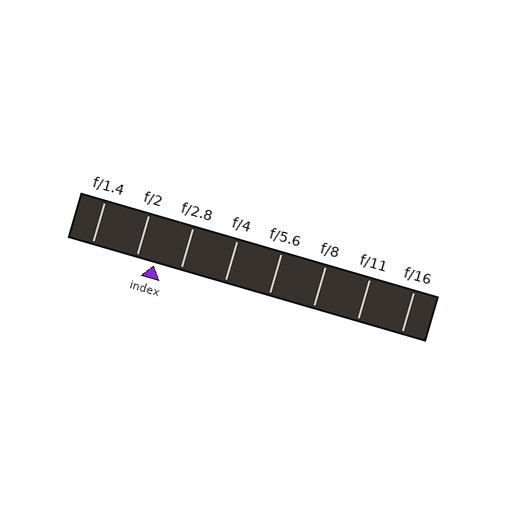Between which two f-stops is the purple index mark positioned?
The index mark is between f/2 and f/2.8.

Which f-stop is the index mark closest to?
The index mark is closest to f/2.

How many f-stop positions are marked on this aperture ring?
There are 8 f-stop positions marked.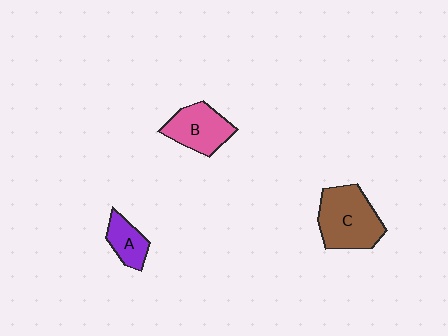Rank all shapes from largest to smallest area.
From largest to smallest: C (brown), B (pink), A (purple).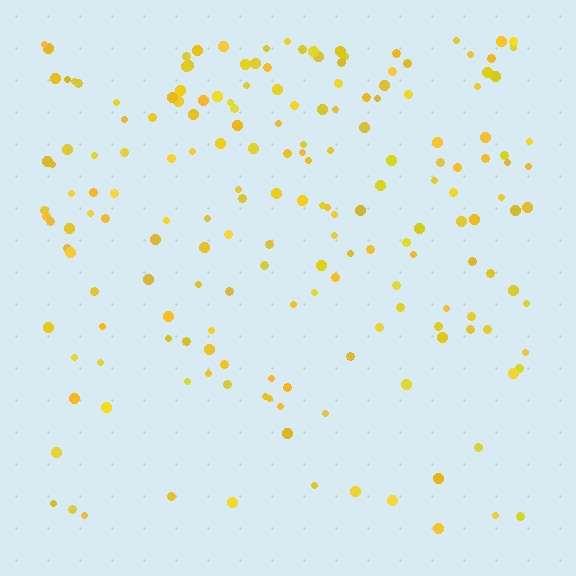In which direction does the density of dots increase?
From bottom to top, with the top side densest.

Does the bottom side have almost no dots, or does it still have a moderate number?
Still a moderate number, just noticeably fewer than the top.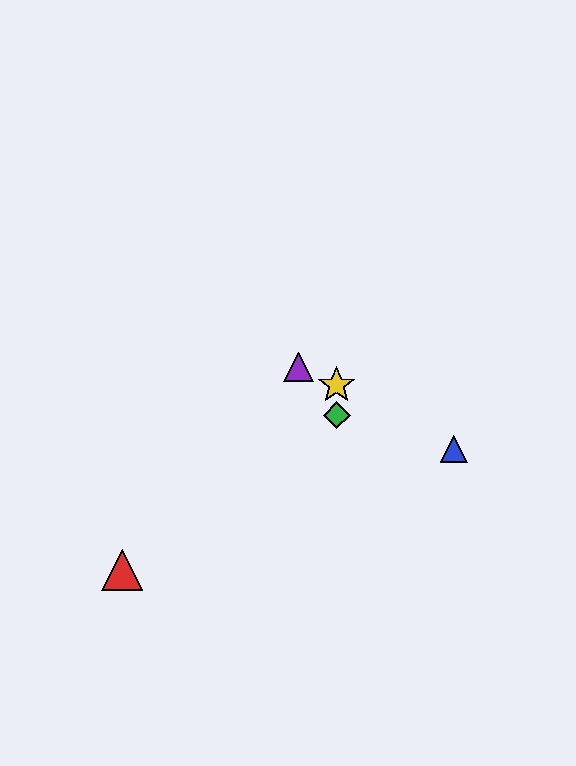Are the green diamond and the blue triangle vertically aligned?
No, the green diamond is at x≈337 and the blue triangle is at x≈454.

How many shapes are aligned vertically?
2 shapes (the green diamond, the yellow star) are aligned vertically.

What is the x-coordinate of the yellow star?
The yellow star is at x≈337.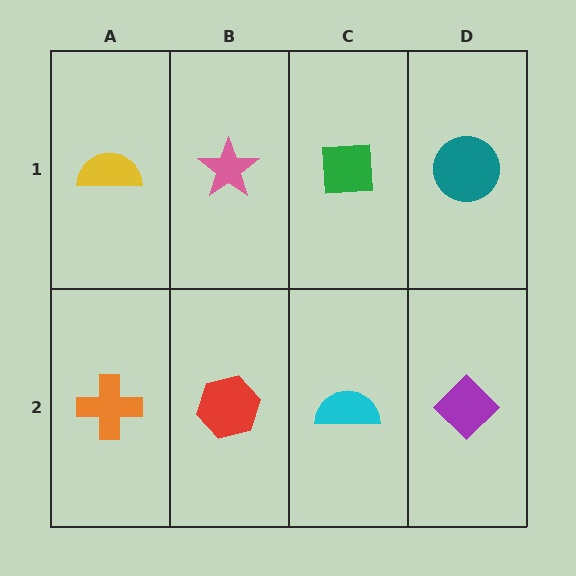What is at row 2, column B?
A red hexagon.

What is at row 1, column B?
A pink star.